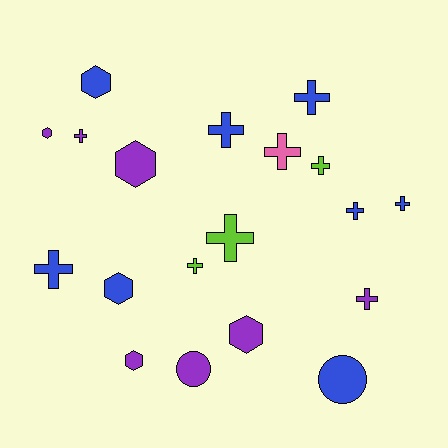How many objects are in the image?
There are 19 objects.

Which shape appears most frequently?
Cross, with 11 objects.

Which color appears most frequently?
Blue, with 8 objects.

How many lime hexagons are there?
There are no lime hexagons.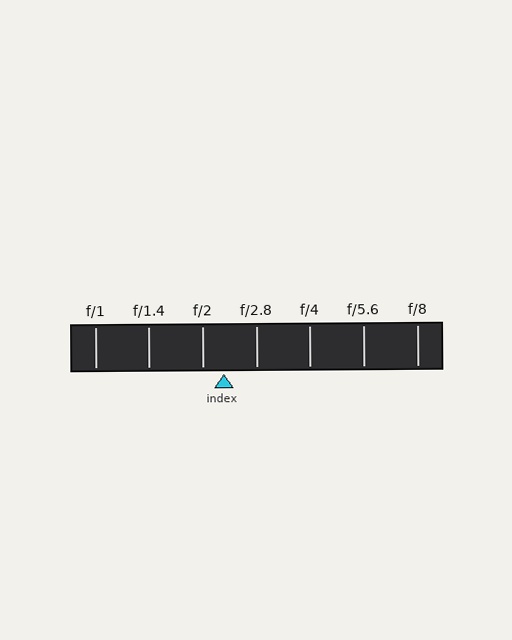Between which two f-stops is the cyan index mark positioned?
The index mark is between f/2 and f/2.8.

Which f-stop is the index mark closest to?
The index mark is closest to f/2.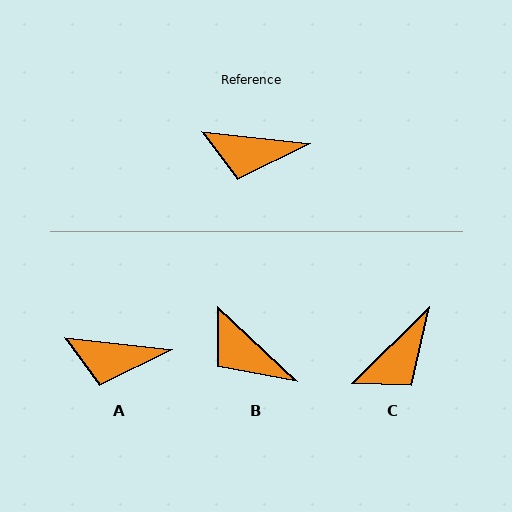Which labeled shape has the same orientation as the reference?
A.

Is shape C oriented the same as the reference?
No, it is off by about 51 degrees.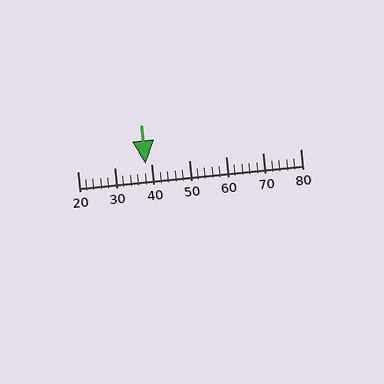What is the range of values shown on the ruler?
The ruler shows values from 20 to 80.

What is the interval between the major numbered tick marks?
The major tick marks are spaced 10 units apart.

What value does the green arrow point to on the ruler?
The green arrow points to approximately 38.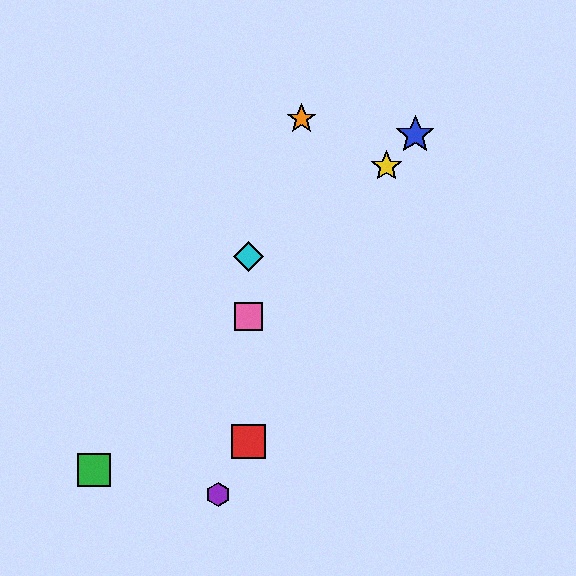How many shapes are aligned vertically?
3 shapes (the red square, the cyan diamond, the pink square) are aligned vertically.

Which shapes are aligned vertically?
The red square, the cyan diamond, the pink square are aligned vertically.